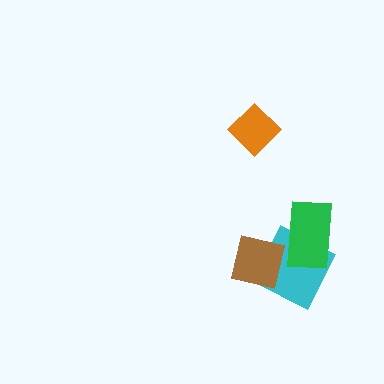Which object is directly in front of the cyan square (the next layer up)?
The green rectangle is directly in front of the cyan square.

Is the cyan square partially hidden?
Yes, it is partially covered by another shape.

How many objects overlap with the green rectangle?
1 object overlaps with the green rectangle.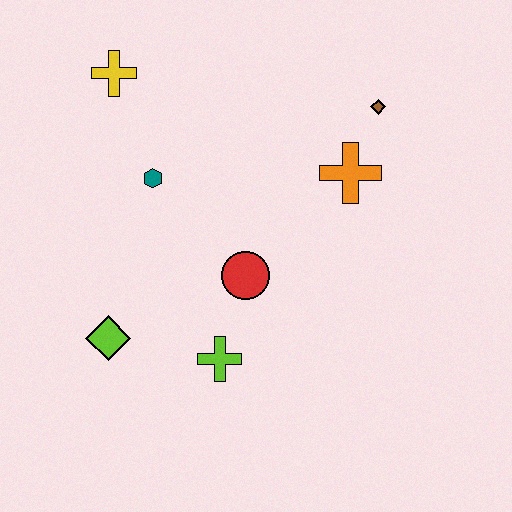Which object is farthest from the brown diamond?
The lime diamond is farthest from the brown diamond.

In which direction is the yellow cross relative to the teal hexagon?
The yellow cross is above the teal hexagon.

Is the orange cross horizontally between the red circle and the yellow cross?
No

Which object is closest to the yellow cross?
The teal hexagon is closest to the yellow cross.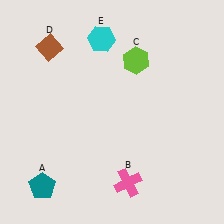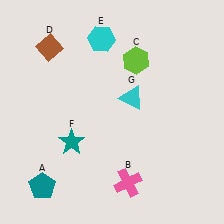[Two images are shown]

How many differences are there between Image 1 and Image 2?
There are 2 differences between the two images.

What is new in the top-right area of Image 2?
A cyan triangle (G) was added in the top-right area of Image 2.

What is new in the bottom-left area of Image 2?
A teal star (F) was added in the bottom-left area of Image 2.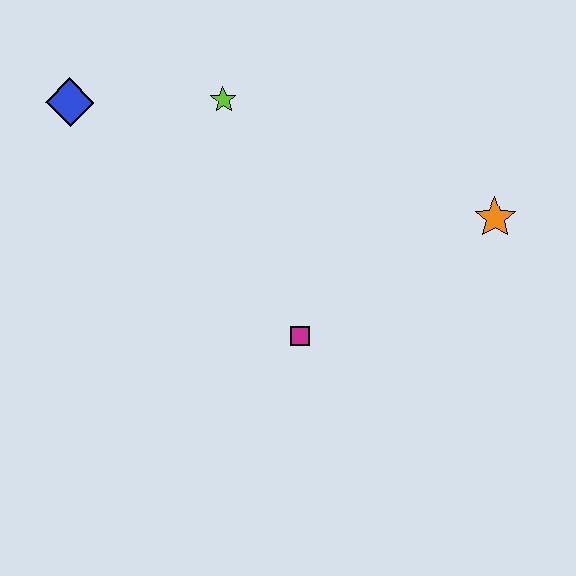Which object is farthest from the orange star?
The blue diamond is farthest from the orange star.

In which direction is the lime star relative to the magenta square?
The lime star is above the magenta square.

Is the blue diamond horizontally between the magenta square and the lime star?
No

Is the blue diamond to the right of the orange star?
No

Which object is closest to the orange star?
The magenta square is closest to the orange star.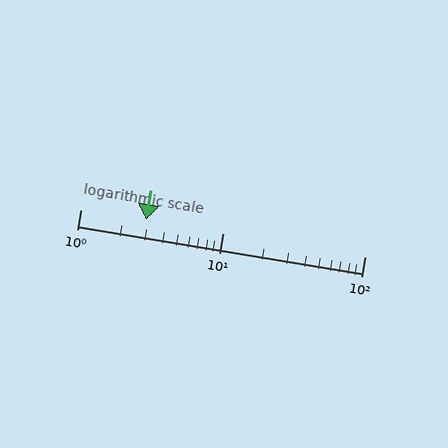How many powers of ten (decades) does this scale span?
The scale spans 2 decades, from 1 to 100.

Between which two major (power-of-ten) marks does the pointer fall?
The pointer is between 1 and 10.